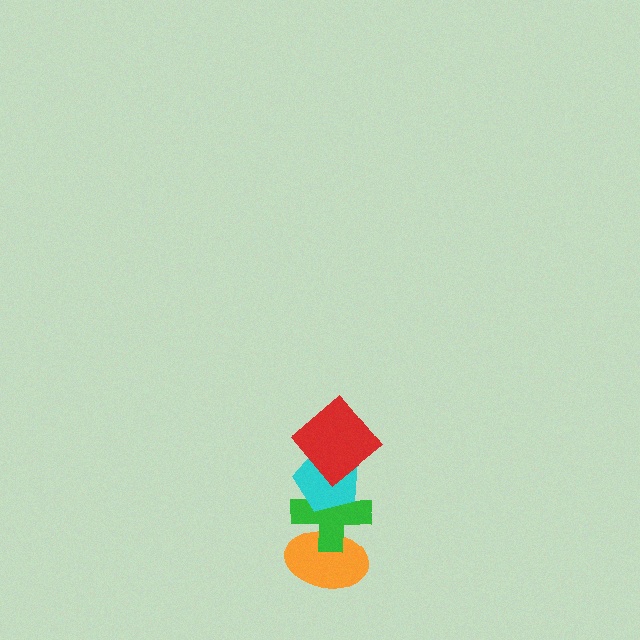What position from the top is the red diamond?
The red diamond is 1st from the top.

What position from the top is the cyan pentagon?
The cyan pentagon is 2nd from the top.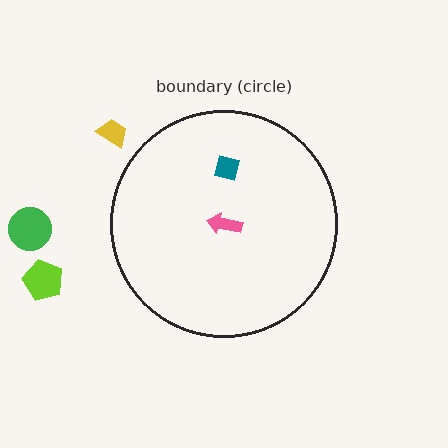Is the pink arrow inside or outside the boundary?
Inside.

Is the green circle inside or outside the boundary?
Outside.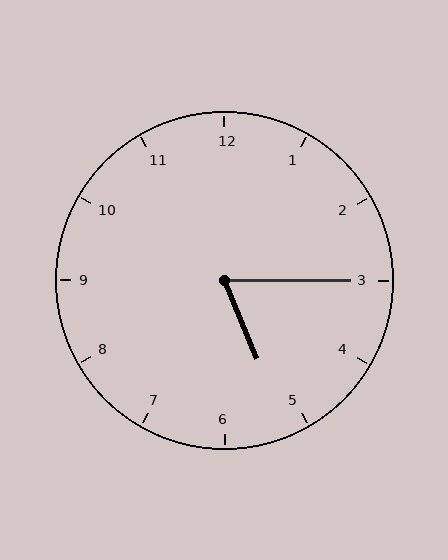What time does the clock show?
5:15.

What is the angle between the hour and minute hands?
Approximately 68 degrees.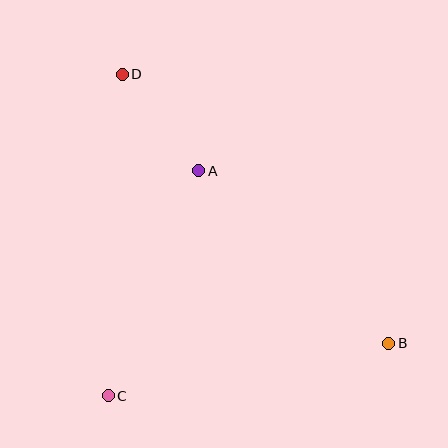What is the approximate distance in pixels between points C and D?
The distance between C and D is approximately 322 pixels.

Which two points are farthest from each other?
Points B and D are farthest from each other.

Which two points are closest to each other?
Points A and D are closest to each other.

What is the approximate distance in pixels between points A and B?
The distance between A and B is approximately 257 pixels.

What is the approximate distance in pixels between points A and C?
The distance between A and C is approximately 243 pixels.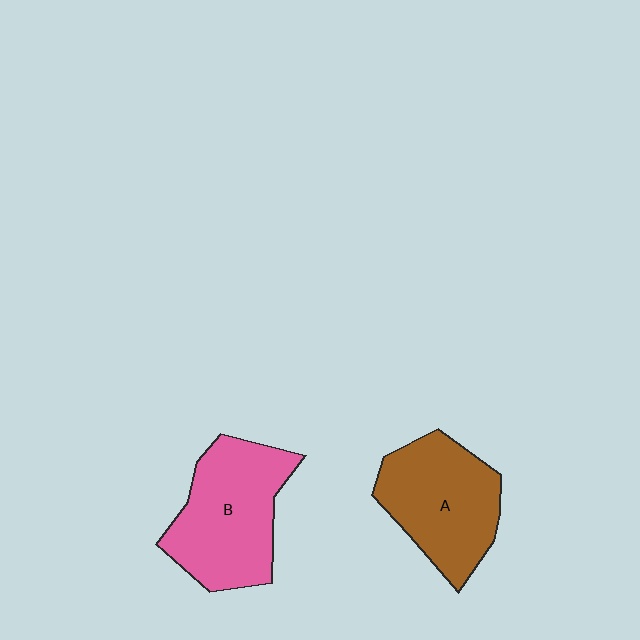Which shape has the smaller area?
Shape A (brown).